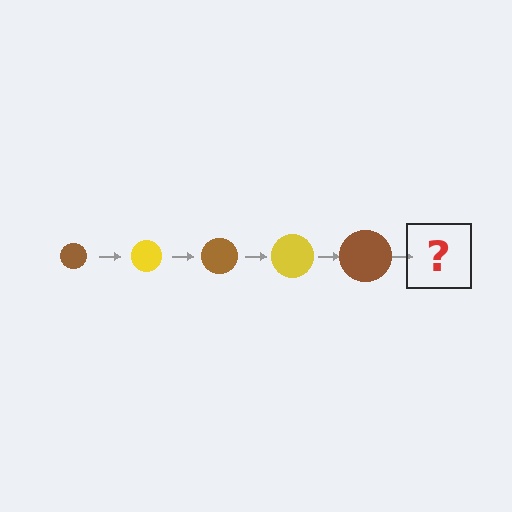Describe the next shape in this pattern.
It should be a yellow circle, larger than the previous one.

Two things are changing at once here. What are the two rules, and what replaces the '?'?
The two rules are that the circle grows larger each step and the color cycles through brown and yellow. The '?' should be a yellow circle, larger than the previous one.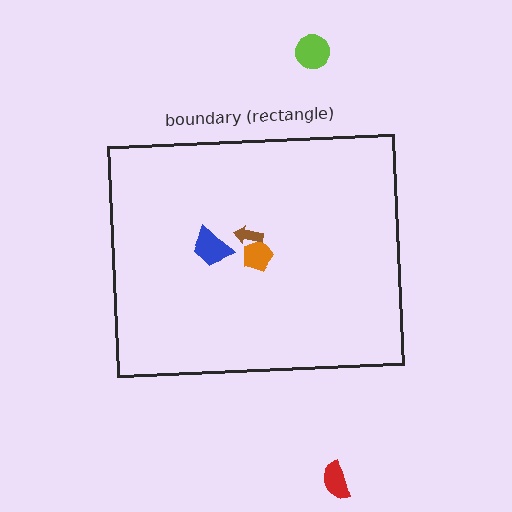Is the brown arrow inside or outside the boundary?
Inside.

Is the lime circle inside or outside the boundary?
Outside.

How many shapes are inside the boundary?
3 inside, 2 outside.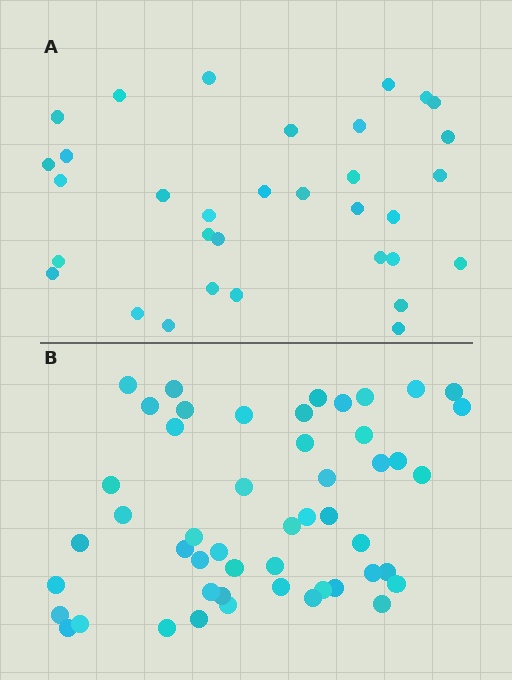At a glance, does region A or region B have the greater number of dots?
Region B (the bottom region) has more dots.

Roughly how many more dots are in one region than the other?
Region B has approximately 15 more dots than region A.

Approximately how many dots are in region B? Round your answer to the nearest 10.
About 50 dots.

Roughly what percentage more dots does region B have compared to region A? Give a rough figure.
About 50% more.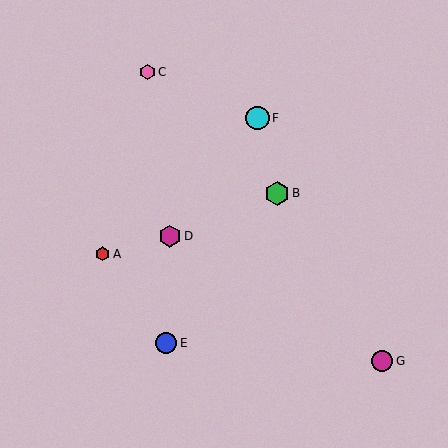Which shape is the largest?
The green hexagon (labeled B) is the largest.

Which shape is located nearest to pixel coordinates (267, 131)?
The cyan circle (labeled F) at (258, 118) is nearest to that location.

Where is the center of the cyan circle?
The center of the cyan circle is at (258, 118).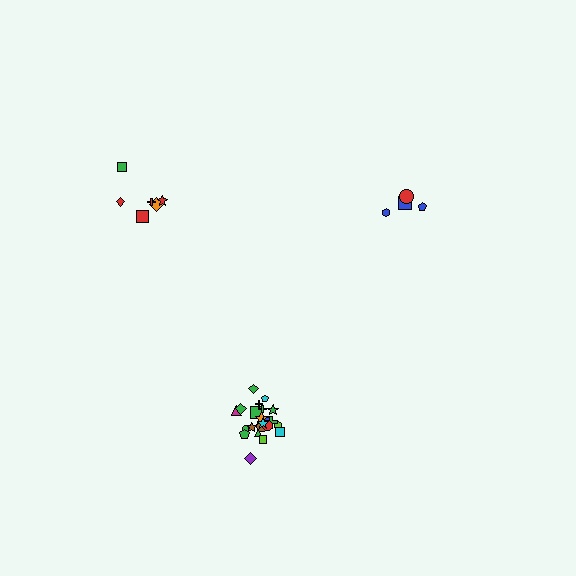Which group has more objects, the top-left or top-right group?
The top-left group.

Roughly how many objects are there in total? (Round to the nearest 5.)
Roughly 30 objects in total.